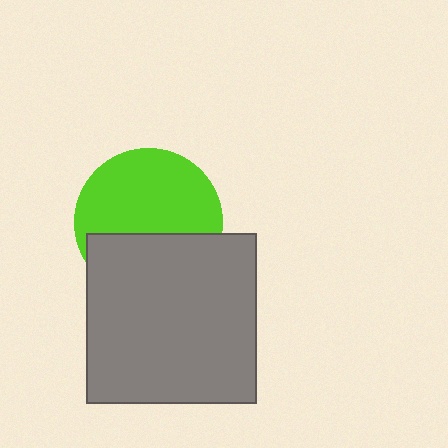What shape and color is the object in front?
The object in front is a gray square.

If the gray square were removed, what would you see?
You would see the complete lime circle.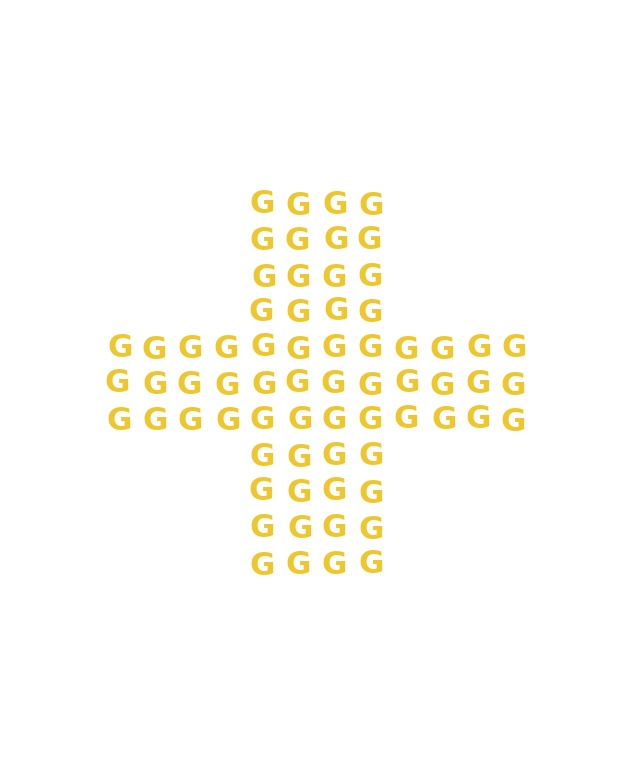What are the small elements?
The small elements are letter G's.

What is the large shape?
The large shape is a cross.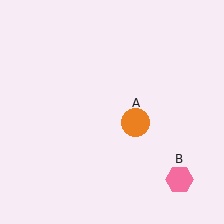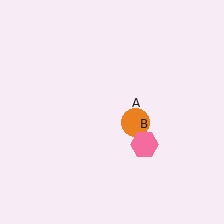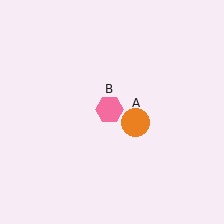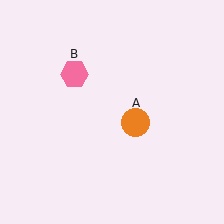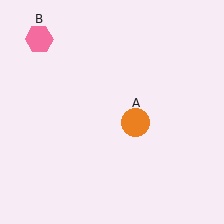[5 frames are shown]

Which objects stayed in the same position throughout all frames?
Orange circle (object A) remained stationary.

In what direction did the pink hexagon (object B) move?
The pink hexagon (object B) moved up and to the left.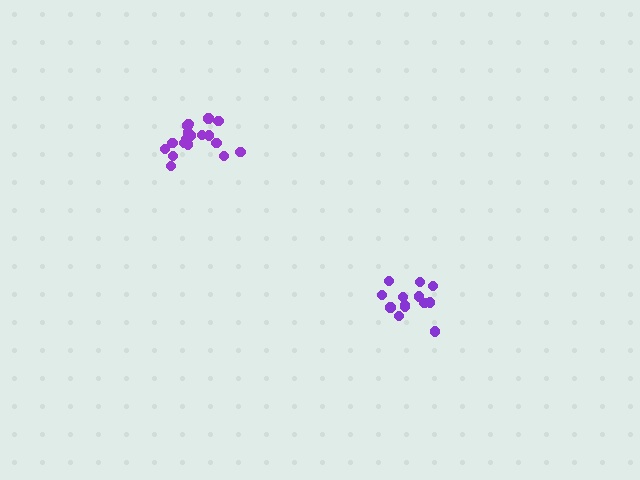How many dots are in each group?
Group 1: 13 dots, Group 2: 18 dots (31 total).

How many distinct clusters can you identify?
There are 2 distinct clusters.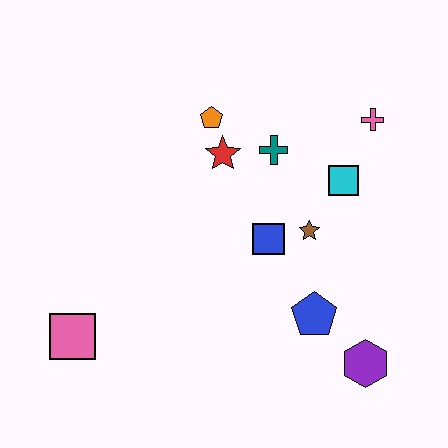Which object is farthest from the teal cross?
The pink square is farthest from the teal cross.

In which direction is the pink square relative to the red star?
The pink square is below the red star.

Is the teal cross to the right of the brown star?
No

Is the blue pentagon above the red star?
No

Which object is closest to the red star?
The orange pentagon is closest to the red star.